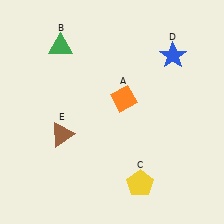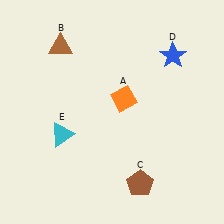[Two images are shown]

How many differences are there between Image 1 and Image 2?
There are 3 differences between the two images.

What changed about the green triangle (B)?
In Image 1, B is green. In Image 2, it changed to brown.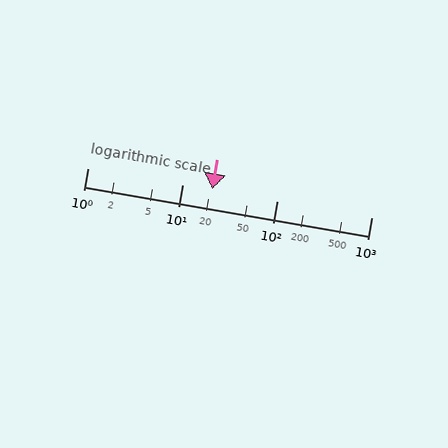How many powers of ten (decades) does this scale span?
The scale spans 3 decades, from 1 to 1000.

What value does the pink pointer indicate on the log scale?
The pointer indicates approximately 21.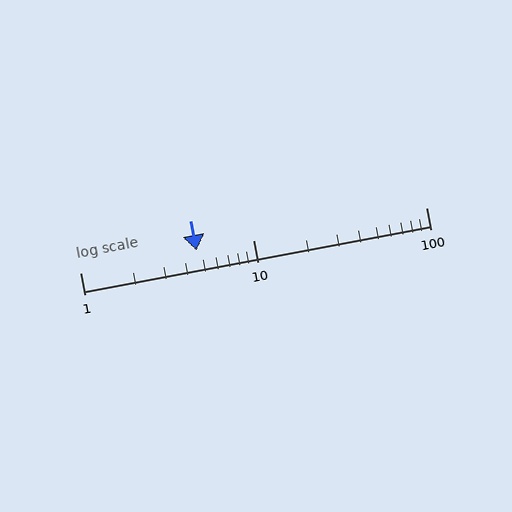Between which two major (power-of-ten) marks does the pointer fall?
The pointer is between 1 and 10.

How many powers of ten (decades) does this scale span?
The scale spans 2 decades, from 1 to 100.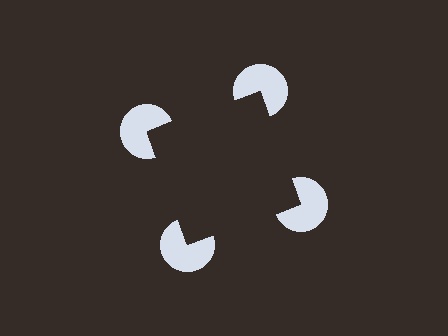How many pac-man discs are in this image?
There are 4 — one at each vertex of the illusory square.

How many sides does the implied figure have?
4 sides.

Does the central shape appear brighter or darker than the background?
It typically appears slightly darker than the background, even though no actual brightness change is drawn.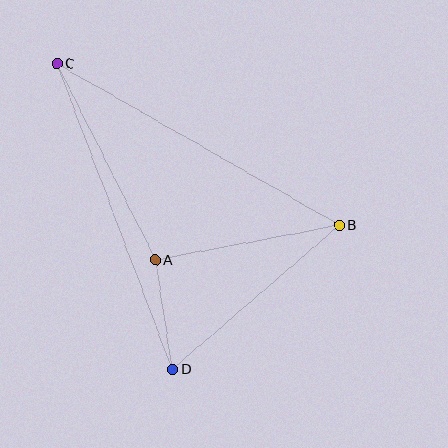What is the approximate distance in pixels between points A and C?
The distance between A and C is approximately 220 pixels.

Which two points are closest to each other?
Points A and D are closest to each other.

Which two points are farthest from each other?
Points C and D are farthest from each other.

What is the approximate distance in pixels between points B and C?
The distance between B and C is approximately 325 pixels.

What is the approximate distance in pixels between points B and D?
The distance between B and D is approximately 221 pixels.